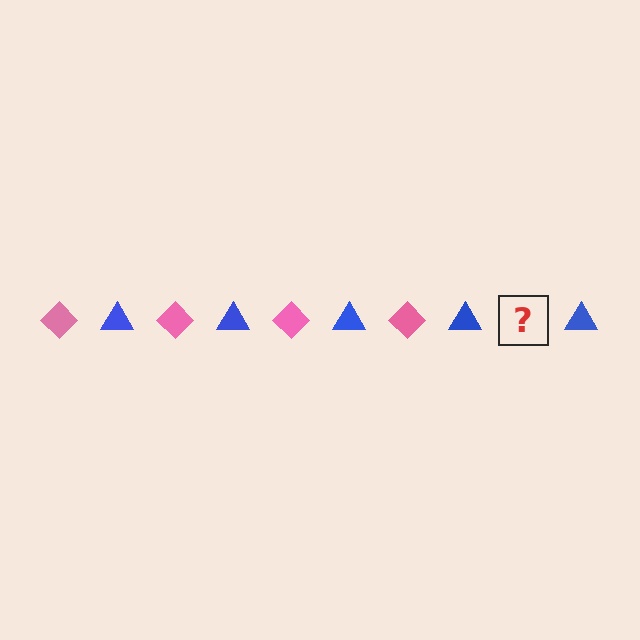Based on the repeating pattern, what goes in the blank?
The blank should be a pink diamond.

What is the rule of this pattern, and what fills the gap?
The rule is that the pattern alternates between pink diamond and blue triangle. The gap should be filled with a pink diamond.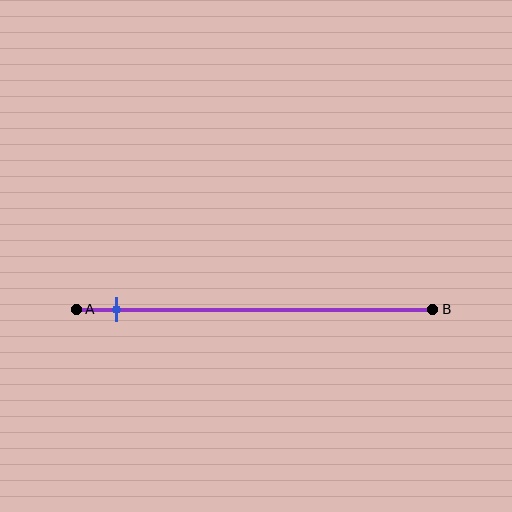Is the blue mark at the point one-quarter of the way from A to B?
No, the mark is at about 10% from A, not at the 25% one-quarter point.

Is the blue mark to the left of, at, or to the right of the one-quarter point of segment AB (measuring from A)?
The blue mark is to the left of the one-quarter point of segment AB.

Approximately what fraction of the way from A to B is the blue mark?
The blue mark is approximately 10% of the way from A to B.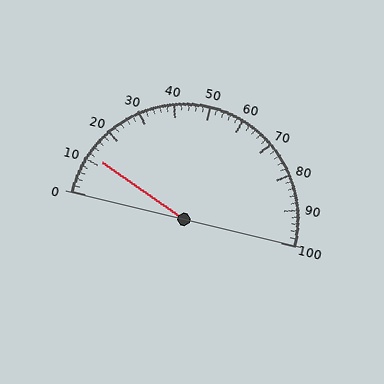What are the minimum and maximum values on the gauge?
The gauge ranges from 0 to 100.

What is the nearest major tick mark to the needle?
The nearest major tick mark is 10.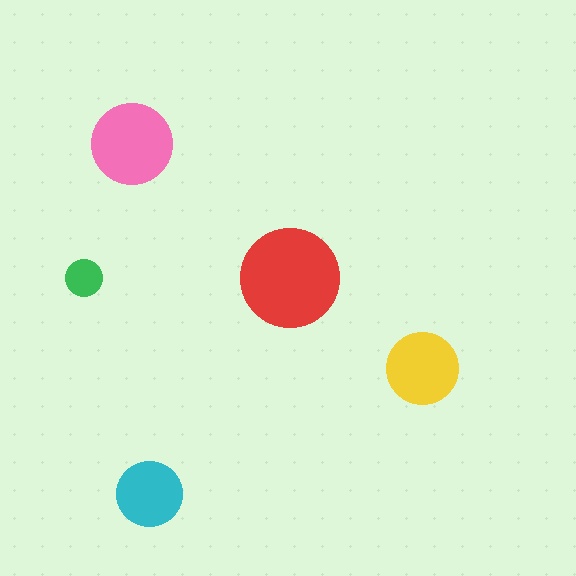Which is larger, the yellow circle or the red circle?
The red one.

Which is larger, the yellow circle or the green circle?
The yellow one.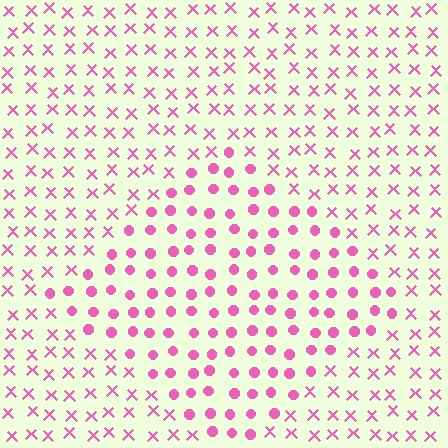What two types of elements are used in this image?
The image uses circles inside the diamond region and X marks outside it.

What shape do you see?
I see a diamond.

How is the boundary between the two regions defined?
The boundary is defined by a change in element shape: circles inside vs. X marks outside. All elements share the same color and spacing.